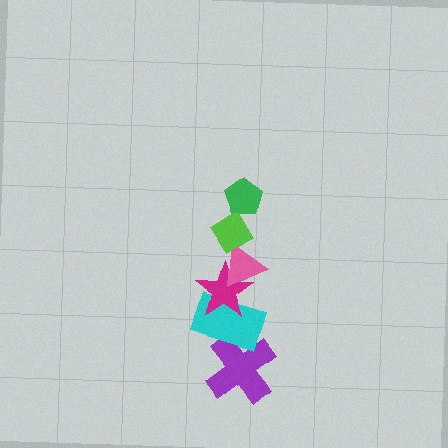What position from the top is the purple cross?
The purple cross is 6th from the top.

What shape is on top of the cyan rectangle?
The magenta star is on top of the cyan rectangle.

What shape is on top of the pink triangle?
The lime diamond is on top of the pink triangle.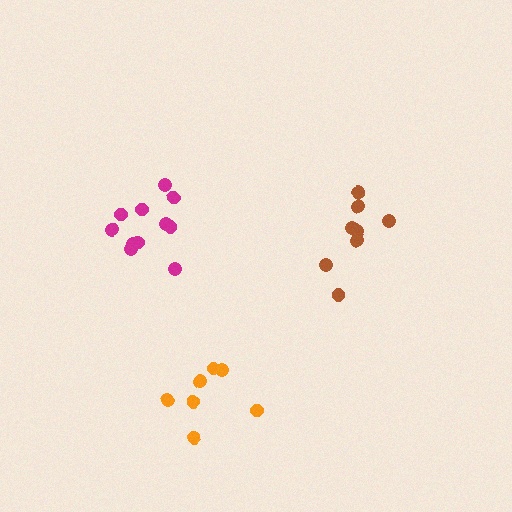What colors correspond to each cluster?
The clusters are colored: orange, magenta, brown.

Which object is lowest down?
The orange cluster is bottommost.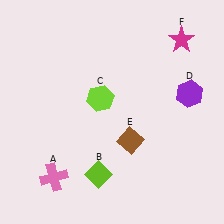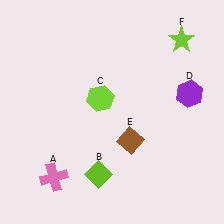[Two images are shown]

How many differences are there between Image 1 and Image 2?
There is 1 difference between the two images.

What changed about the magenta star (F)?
In Image 1, F is magenta. In Image 2, it changed to lime.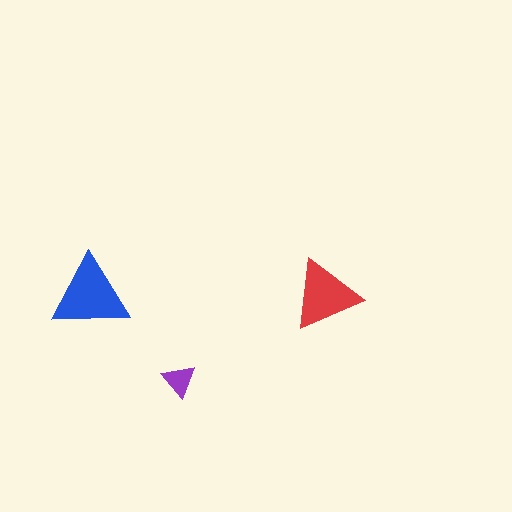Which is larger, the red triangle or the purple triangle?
The red one.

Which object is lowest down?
The purple triangle is bottommost.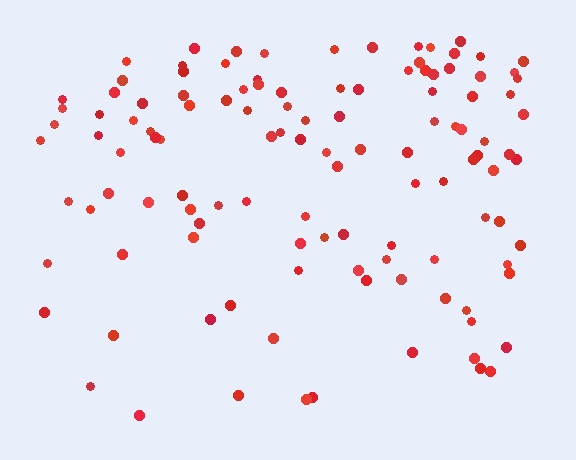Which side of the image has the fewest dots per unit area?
The bottom.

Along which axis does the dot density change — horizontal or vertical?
Vertical.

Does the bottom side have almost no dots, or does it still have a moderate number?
Still a moderate number, just noticeably fewer than the top.